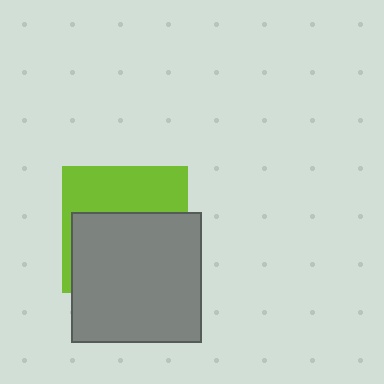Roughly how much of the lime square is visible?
A small part of it is visible (roughly 41%).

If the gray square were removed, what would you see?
You would see the complete lime square.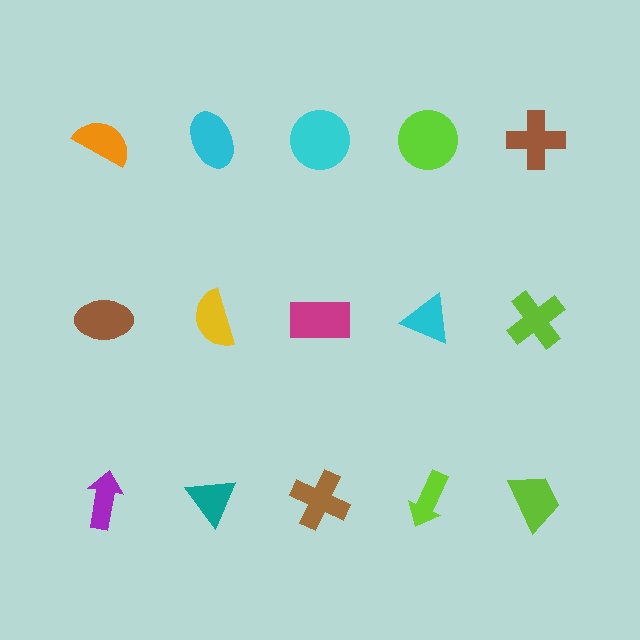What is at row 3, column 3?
A brown cross.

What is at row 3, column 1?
A purple arrow.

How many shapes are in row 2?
5 shapes.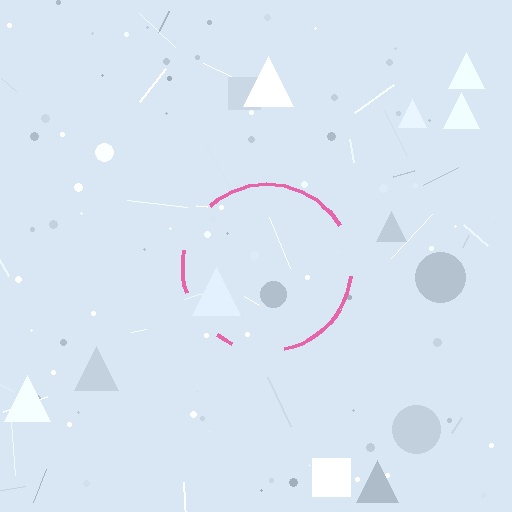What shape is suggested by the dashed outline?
The dashed outline suggests a circle.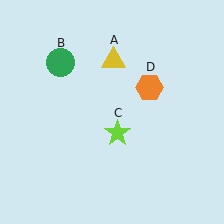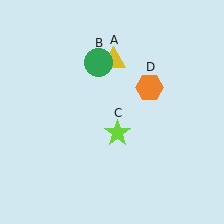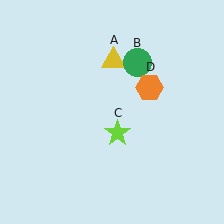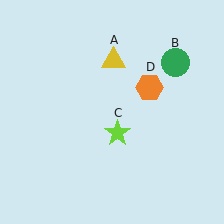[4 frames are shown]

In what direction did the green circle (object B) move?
The green circle (object B) moved right.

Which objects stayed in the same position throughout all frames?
Yellow triangle (object A) and lime star (object C) and orange hexagon (object D) remained stationary.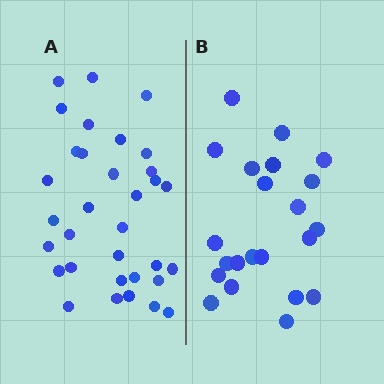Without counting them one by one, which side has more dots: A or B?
Region A (the left region) has more dots.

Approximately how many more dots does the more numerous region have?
Region A has roughly 12 or so more dots than region B.